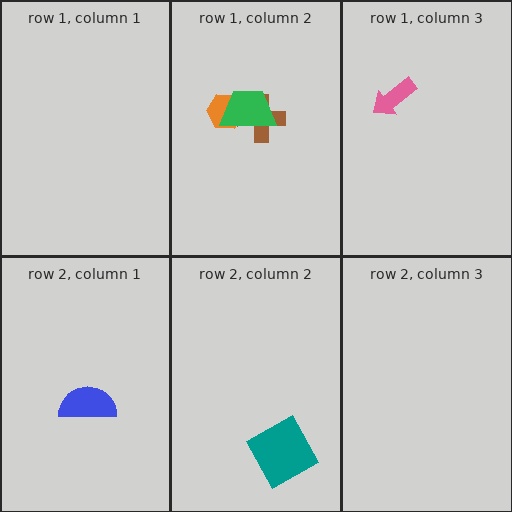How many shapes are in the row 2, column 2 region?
1.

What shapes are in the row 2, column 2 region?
The teal square.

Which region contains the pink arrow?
The row 1, column 3 region.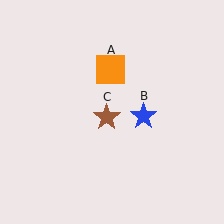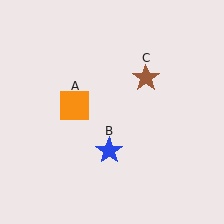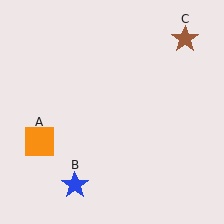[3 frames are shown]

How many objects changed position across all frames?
3 objects changed position: orange square (object A), blue star (object B), brown star (object C).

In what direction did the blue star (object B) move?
The blue star (object B) moved down and to the left.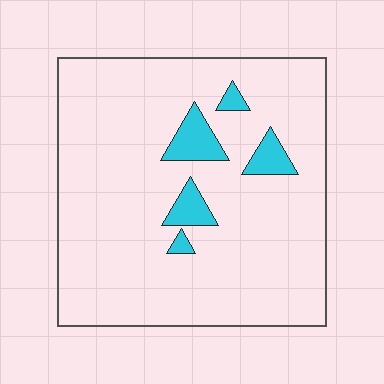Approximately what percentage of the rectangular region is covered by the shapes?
Approximately 10%.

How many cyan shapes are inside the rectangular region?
5.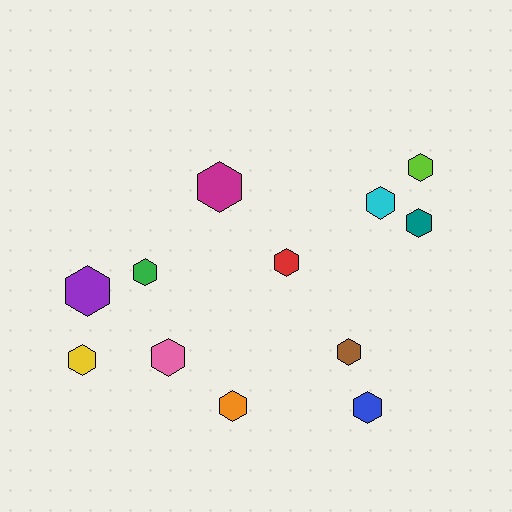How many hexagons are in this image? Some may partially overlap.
There are 12 hexagons.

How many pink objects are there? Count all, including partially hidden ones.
There is 1 pink object.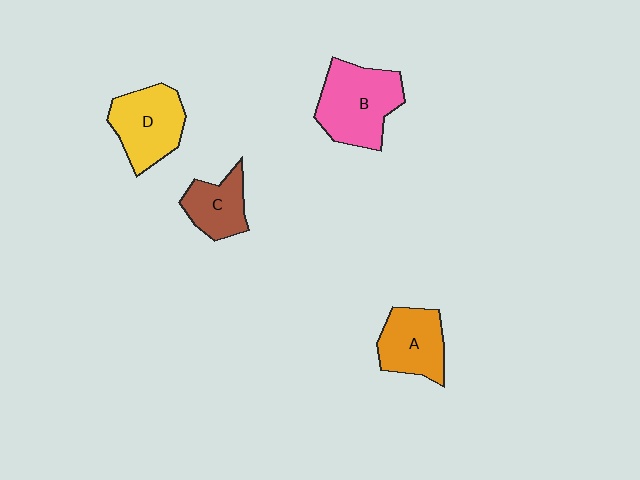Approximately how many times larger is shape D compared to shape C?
Approximately 1.5 times.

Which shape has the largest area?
Shape B (pink).